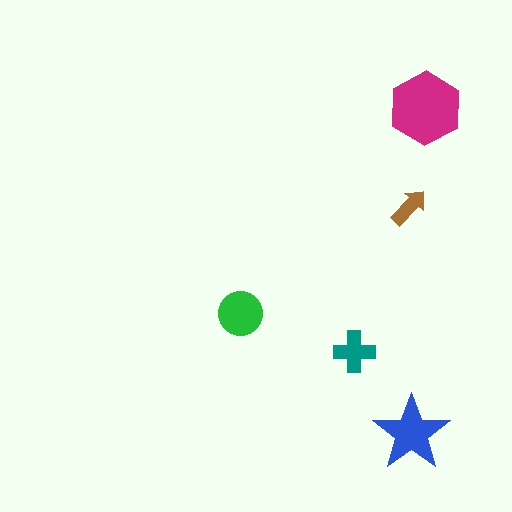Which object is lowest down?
The blue star is bottommost.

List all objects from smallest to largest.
The brown arrow, the teal cross, the green circle, the blue star, the magenta hexagon.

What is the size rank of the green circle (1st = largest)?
3rd.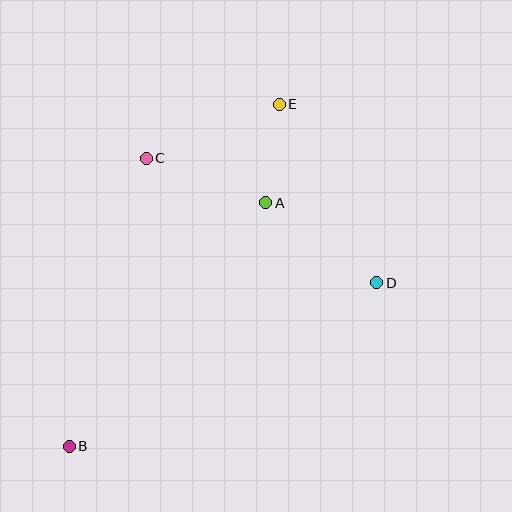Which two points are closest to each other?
Points A and E are closest to each other.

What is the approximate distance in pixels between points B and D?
The distance between B and D is approximately 348 pixels.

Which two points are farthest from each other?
Points B and E are farthest from each other.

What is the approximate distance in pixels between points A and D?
The distance between A and D is approximately 137 pixels.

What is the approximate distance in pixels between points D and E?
The distance between D and E is approximately 203 pixels.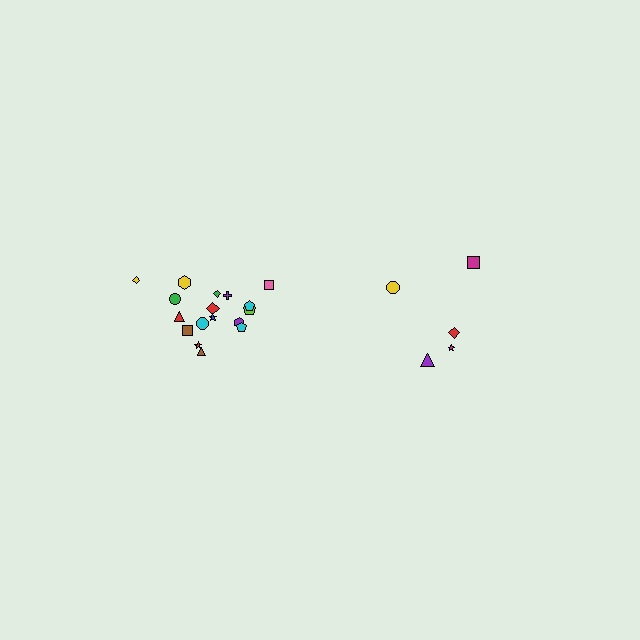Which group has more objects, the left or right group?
The left group.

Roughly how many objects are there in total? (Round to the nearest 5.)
Roughly 25 objects in total.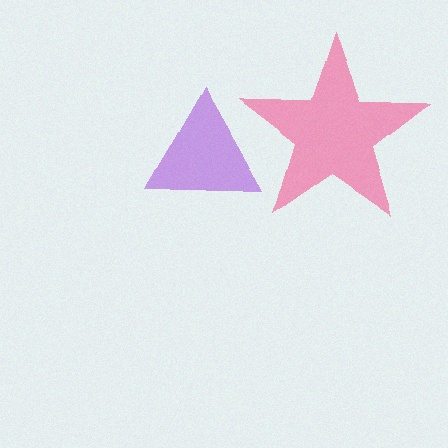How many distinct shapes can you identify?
There are 2 distinct shapes: a pink star, a purple triangle.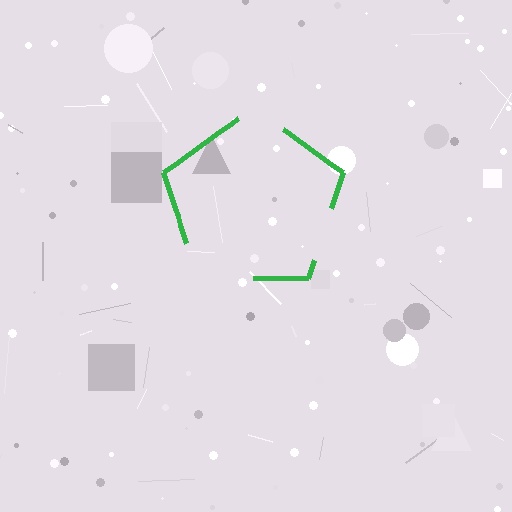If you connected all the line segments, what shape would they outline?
They would outline a pentagon.